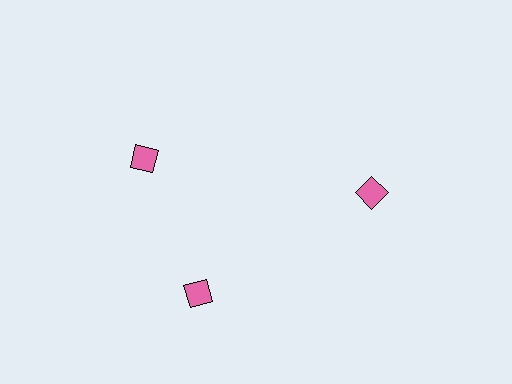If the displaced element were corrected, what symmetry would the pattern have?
It would have 3-fold rotational symmetry — the pattern would map onto itself every 120 degrees.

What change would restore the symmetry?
The symmetry would be restored by rotating it back into even spacing with its neighbors so that all 3 diamonds sit at equal angles and equal distance from the center.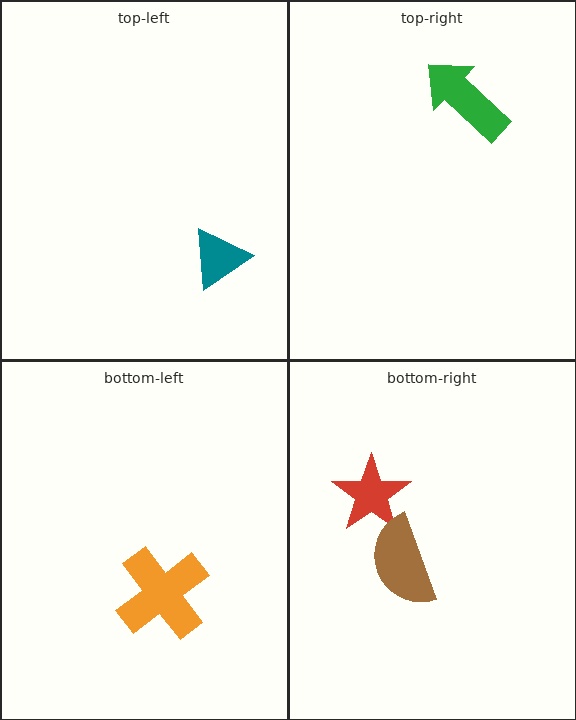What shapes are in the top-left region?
The teal triangle.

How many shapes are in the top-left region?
1.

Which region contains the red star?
The bottom-right region.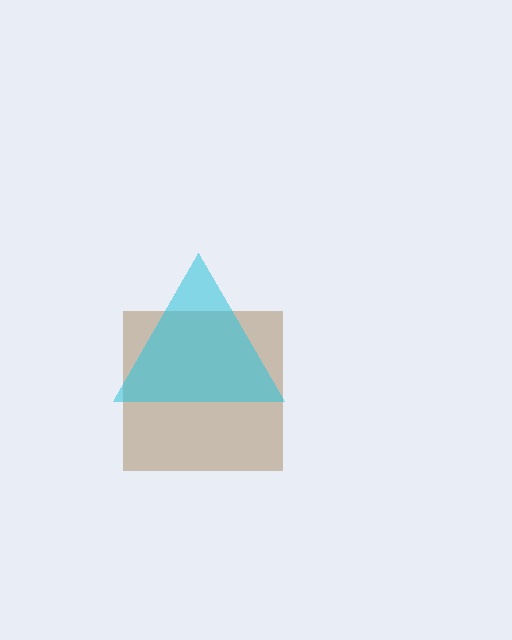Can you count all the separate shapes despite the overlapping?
Yes, there are 2 separate shapes.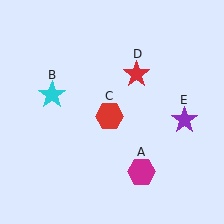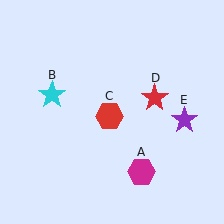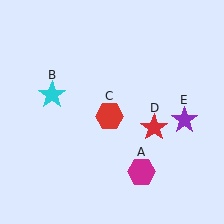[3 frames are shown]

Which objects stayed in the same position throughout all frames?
Magenta hexagon (object A) and cyan star (object B) and red hexagon (object C) and purple star (object E) remained stationary.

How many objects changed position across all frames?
1 object changed position: red star (object D).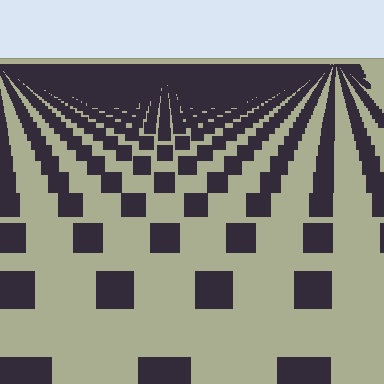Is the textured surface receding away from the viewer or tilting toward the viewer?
The surface is receding away from the viewer. Texture elements get smaller and denser toward the top.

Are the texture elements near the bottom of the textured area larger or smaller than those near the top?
Larger. Near the bottom, elements are closer to the viewer and appear at a bigger on-screen size.